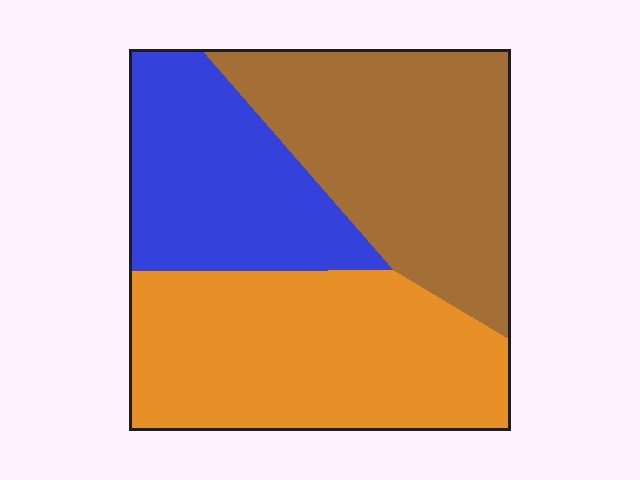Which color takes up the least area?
Blue, at roughly 25%.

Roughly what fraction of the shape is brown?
Brown covers roughly 35% of the shape.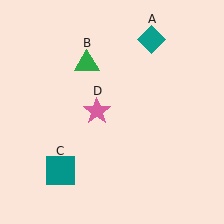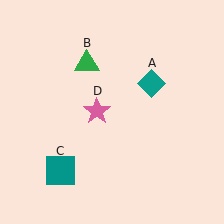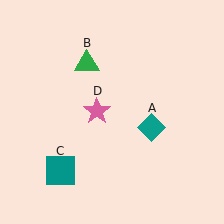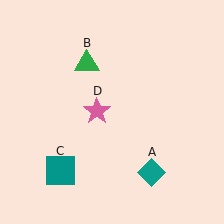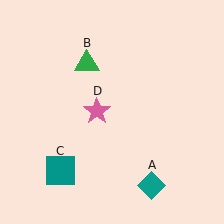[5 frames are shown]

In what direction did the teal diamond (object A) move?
The teal diamond (object A) moved down.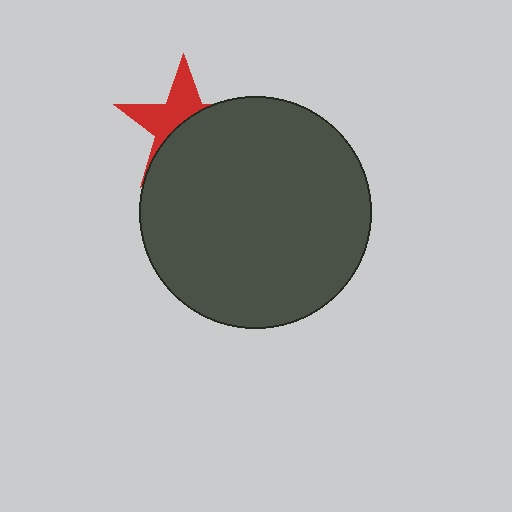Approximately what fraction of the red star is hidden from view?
Roughly 57% of the red star is hidden behind the dark gray circle.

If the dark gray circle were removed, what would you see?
You would see the complete red star.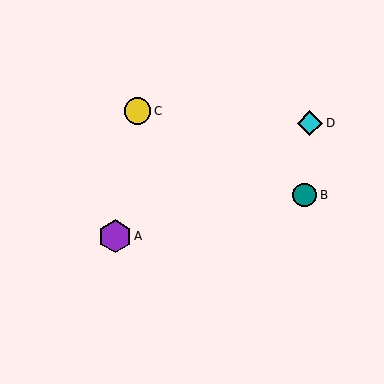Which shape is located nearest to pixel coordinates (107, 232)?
The purple hexagon (labeled A) at (115, 236) is nearest to that location.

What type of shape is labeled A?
Shape A is a purple hexagon.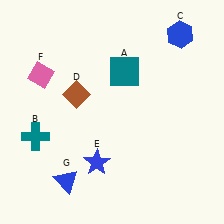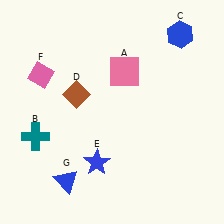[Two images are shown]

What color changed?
The square (A) changed from teal in Image 1 to pink in Image 2.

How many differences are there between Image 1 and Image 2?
There is 1 difference between the two images.